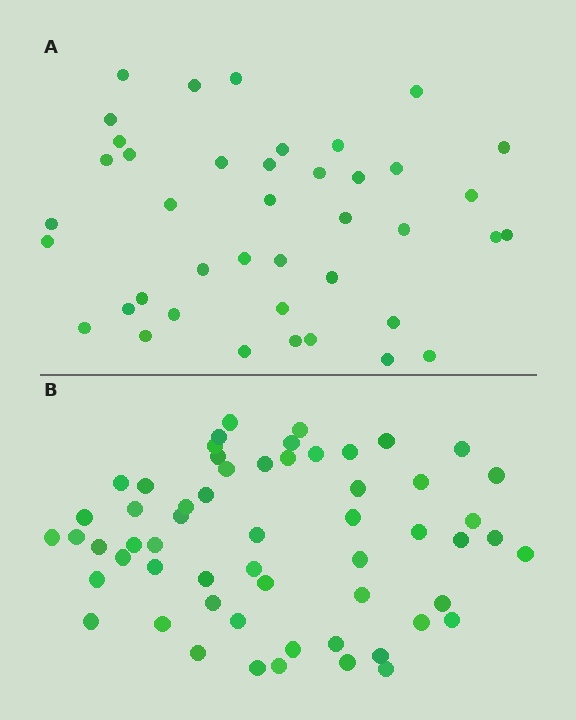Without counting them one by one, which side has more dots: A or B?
Region B (the bottom region) has more dots.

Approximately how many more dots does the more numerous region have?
Region B has approximately 15 more dots than region A.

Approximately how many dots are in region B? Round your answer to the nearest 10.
About 60 dots. (The exact count is 58, which rounds to 60.)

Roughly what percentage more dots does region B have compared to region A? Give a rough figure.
About 40% more.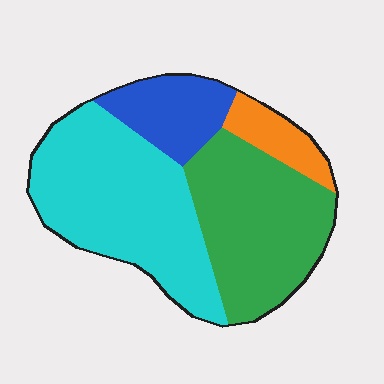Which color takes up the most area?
Cyan, at roughly 45%.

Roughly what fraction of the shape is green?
Green covers roughly 35% of the shape.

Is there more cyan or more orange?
Cyan.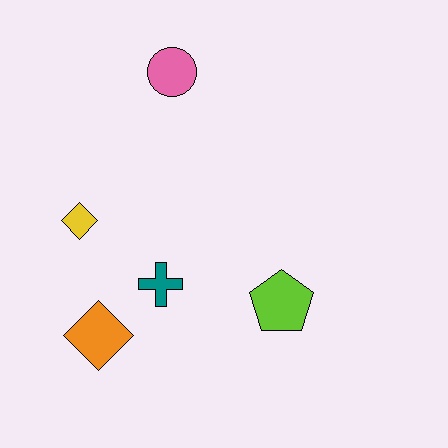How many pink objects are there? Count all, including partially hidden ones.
There is 1 pink object.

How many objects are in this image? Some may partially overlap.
There are 5 objects.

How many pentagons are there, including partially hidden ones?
There is 1 pentagon.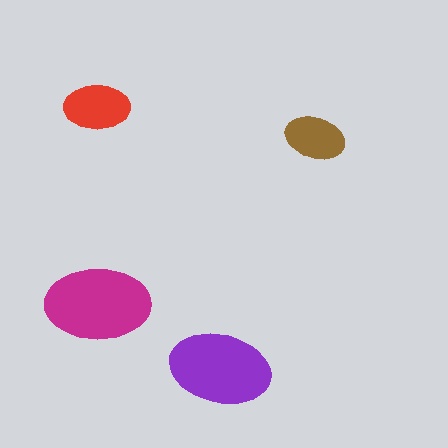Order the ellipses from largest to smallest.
the magenta one, the purple one, the red one, the brown one.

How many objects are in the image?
There are 4 objects in the image.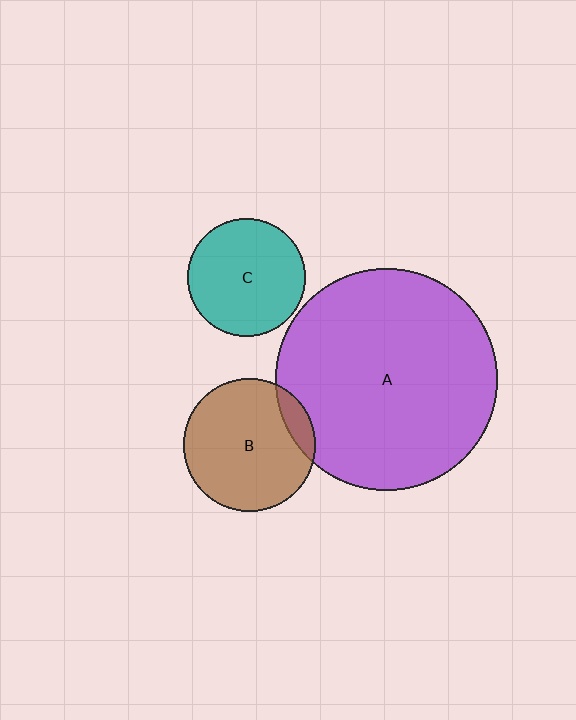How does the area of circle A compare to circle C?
Approximately 3.6 times.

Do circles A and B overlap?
Yes.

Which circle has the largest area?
Circle A (purple).